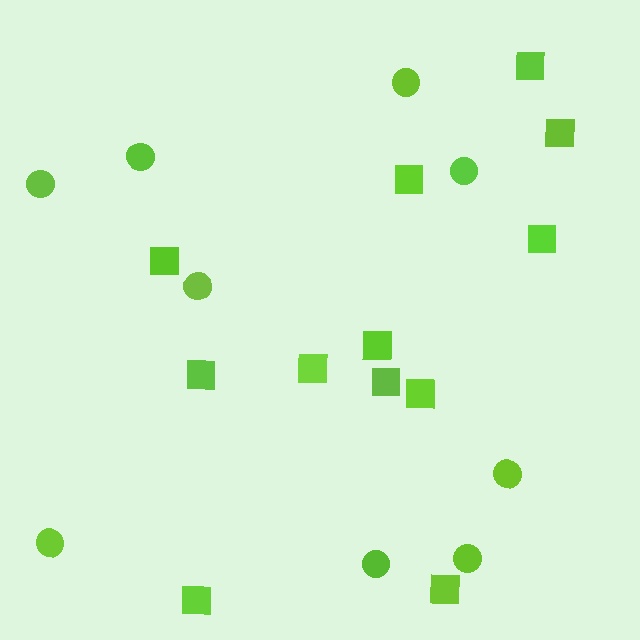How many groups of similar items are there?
There are 2 groups: one group of squares (12) and one group of circles (9).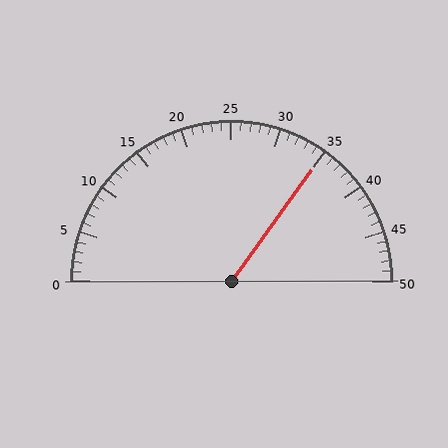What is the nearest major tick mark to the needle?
The nearest major tick mark is 35.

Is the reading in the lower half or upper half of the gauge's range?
The reading is in the upper half of the range (0 to 50).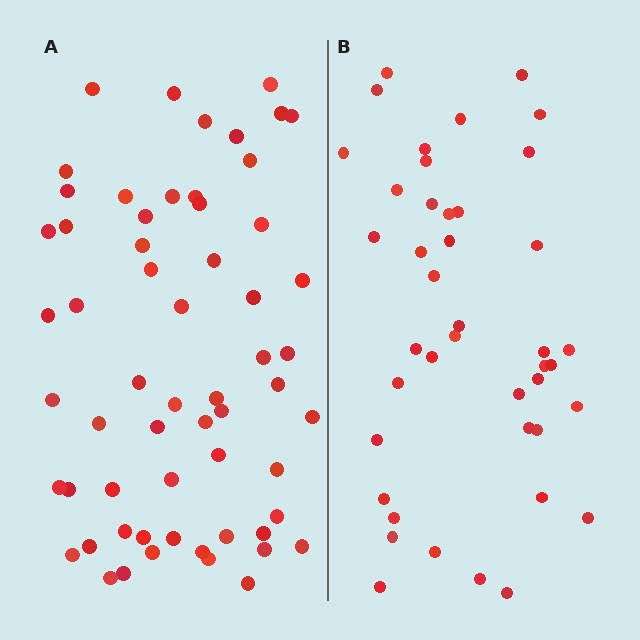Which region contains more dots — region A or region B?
Region A (the left region) has more dots.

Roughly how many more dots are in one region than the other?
Region A has approximately 20 more dots than region B.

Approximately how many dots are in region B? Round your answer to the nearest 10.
About 40 dots. (The exact count is 42, which rounds to 40.)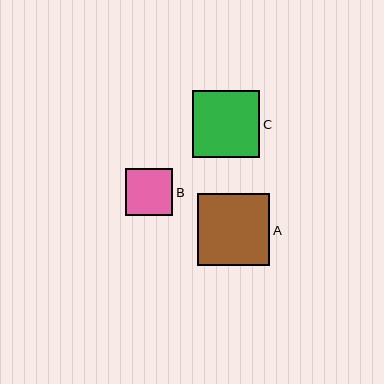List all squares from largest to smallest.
From largest to smallest: A, C, B.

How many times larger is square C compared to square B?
Square C is approximately 1.4 times the size of square B.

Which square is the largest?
Square A is the largest with a size of approximately 72 pixels.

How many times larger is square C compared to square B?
Square C is approximately 1.4 times the size of square B.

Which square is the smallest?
Square B is the smallest with a size of approximately 47 pixels.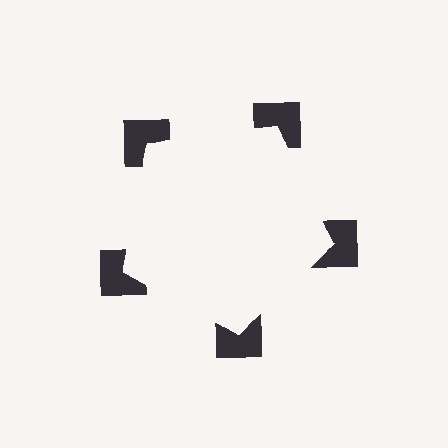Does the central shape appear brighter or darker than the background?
It typically appears slightly brighter than the background, even though no actual brightness change is drawn.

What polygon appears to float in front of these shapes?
An illusory pentagon — its edges are inferred from the aligned wedge cuts in the notched squares, not physically drawn.